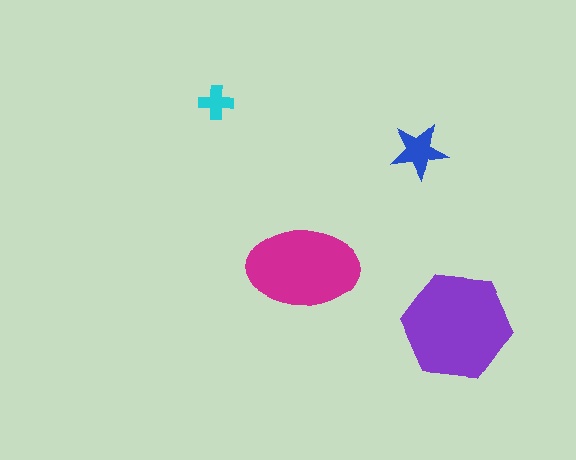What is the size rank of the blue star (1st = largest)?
3rd.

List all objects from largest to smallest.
The purple hexagon, the magenta ellipse, the blue star, the cyan cross.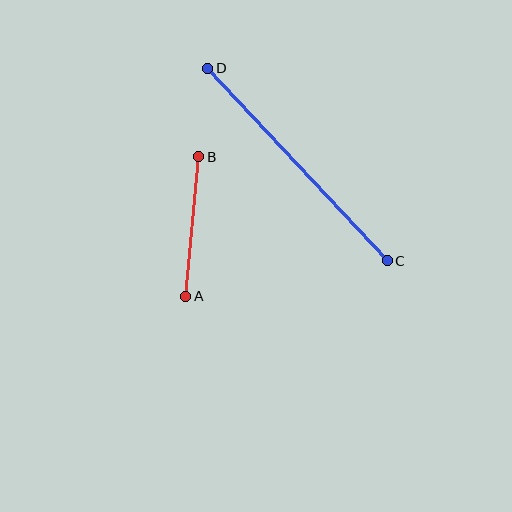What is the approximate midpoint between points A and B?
The midpoint is at approximately (192, 226) pixels.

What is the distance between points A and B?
The distance is approximately 140 pixels.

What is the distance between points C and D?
The distance is approximately 263 pixels.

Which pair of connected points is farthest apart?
Points C and D are farthest apart.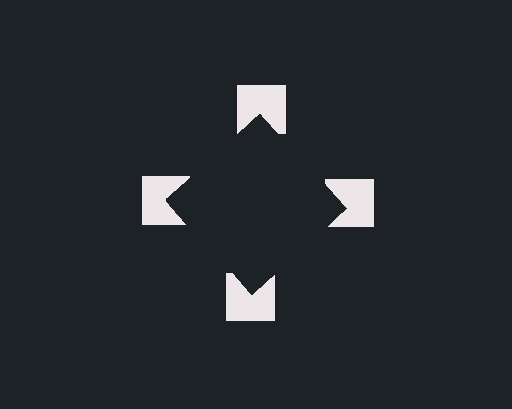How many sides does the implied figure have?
4 sides.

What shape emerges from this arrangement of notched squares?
An illusory square — its edges are inferred from the aligned wedge cuts in the notched squares, not physically drawn.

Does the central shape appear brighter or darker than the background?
It typically appears slightly darker than the background, even though no actual brightness change is drawn.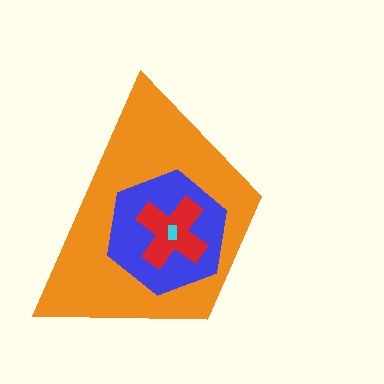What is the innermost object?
The cyan rectangle.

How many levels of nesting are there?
4.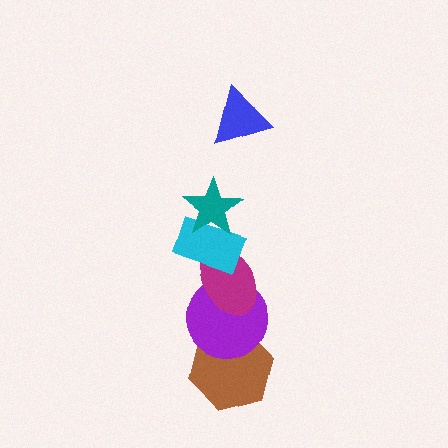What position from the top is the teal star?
The teal star is 2nd from the top.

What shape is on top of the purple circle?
The magenta ellipse is on top of the purple circle.